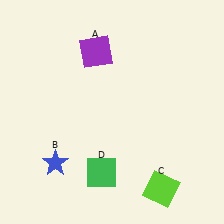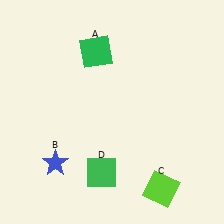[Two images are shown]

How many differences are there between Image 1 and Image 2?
There is 1 difference between the two images.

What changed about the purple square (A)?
In Image 1, A is purple. In Image 2, it changed to green.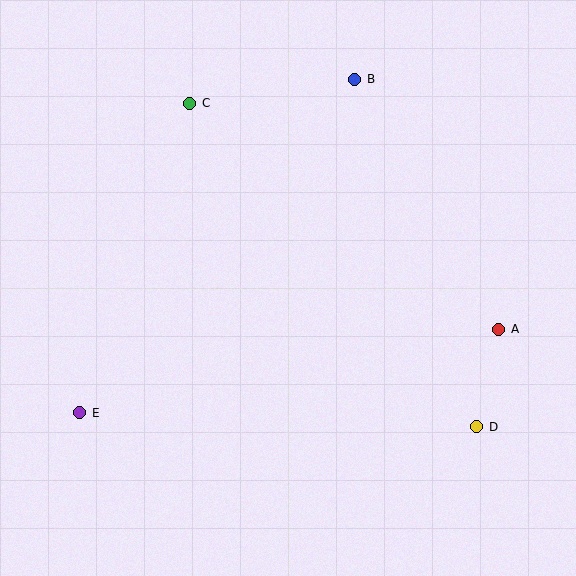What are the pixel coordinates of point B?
Point B is at (355, 79).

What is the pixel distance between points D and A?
The distance between D and A is 100 pixels.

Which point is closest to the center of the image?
Point C at (190, 103) is closest to the center.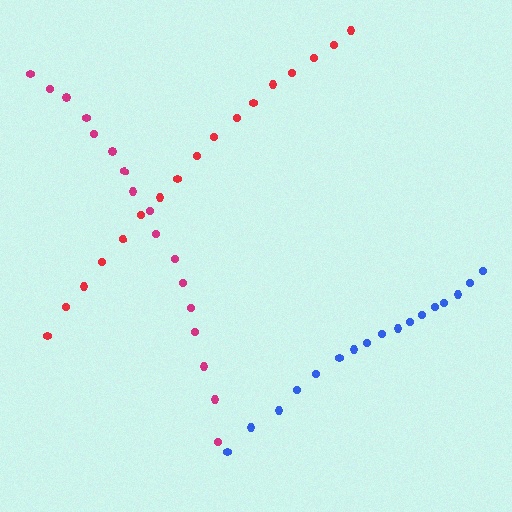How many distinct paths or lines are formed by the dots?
There are 3 distinct paths.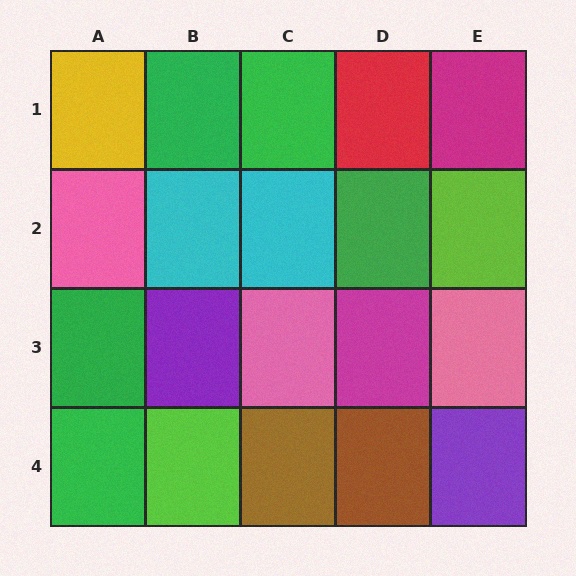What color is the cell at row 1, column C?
Green.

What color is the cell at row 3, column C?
Pink.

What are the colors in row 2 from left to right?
Pink, cyan, cyan, green, lime.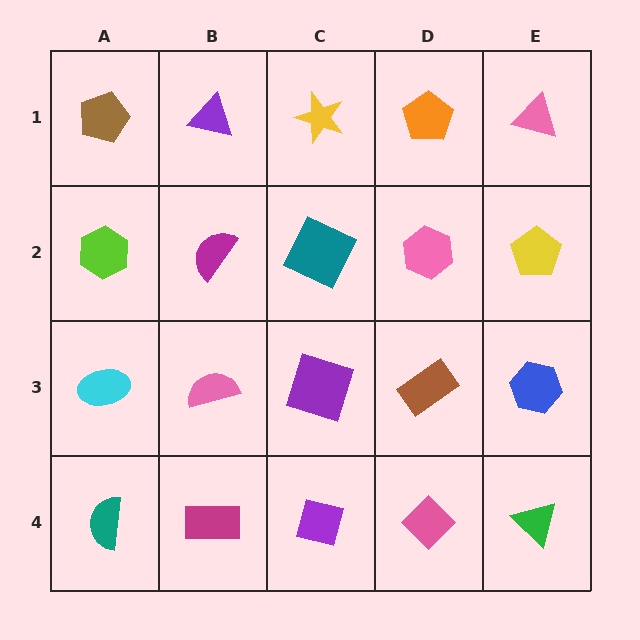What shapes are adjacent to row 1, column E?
A yellow pentagon (row 2, column E), an orange pentagon (row 1, column D).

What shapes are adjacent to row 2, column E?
A pink triangle (row 1, column E), a blue hexagon (row 3, column E), a pink hexagon (row 2, column D).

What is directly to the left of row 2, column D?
A teal square.